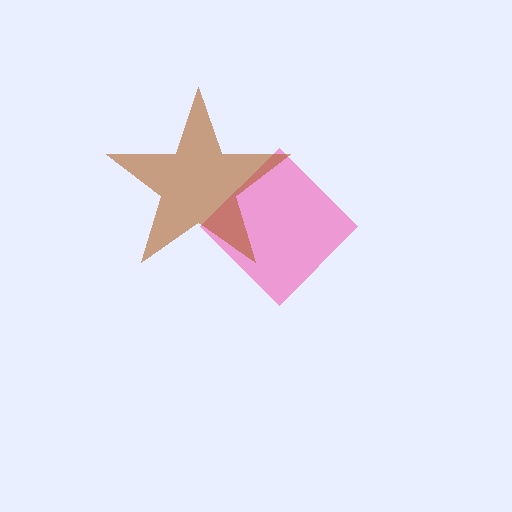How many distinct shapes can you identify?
There are 2 distinct shapes: a pink diamond, a brown star.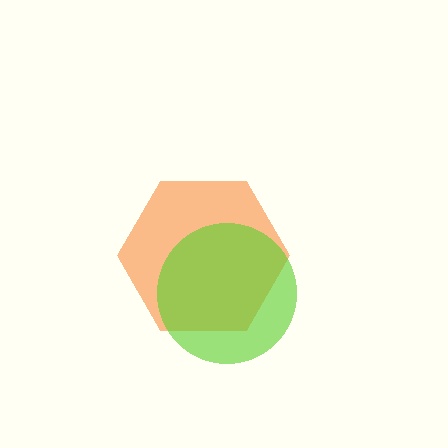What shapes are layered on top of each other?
The layered shapes are: an orange hexagon, a lime circle.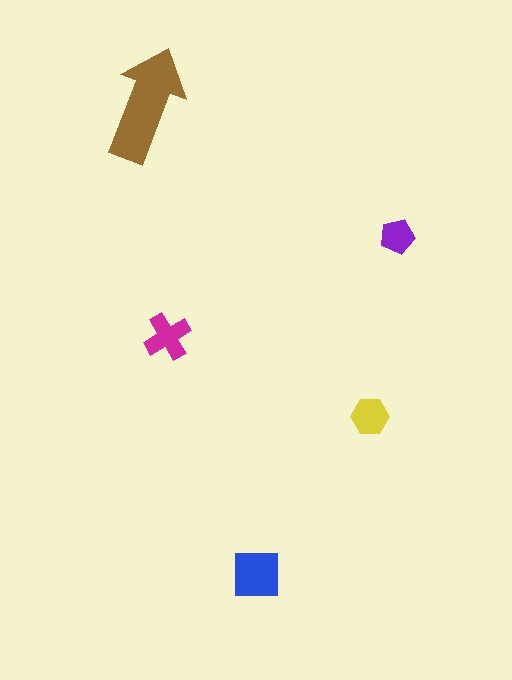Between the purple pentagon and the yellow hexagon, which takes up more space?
The yellow hexagon.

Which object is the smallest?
The purple pentagon.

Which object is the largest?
The brown arrow.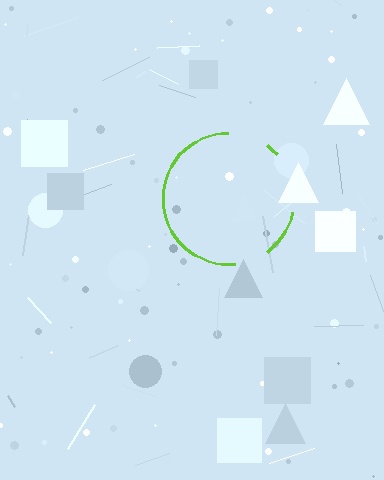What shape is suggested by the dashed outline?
The dashed outline suggests a circle.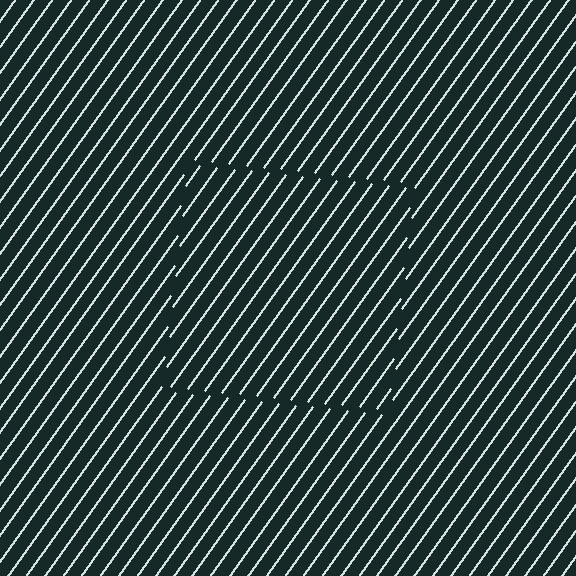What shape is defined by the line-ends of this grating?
An illusory square. The interior of the shape contains the same grating, shifted by half a period — the contour is defined by the phase discontinuity where line-ends from the inner and outer gratings abut.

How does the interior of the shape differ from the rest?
The interior of the shape contains the same grating, shifted by half a period — the contour is defined by the phase discontinuity where line-ends from the inner and outer gratings abut.